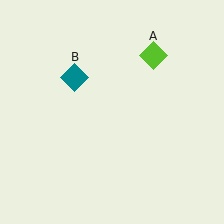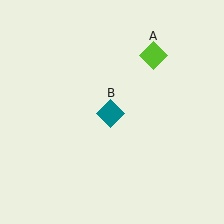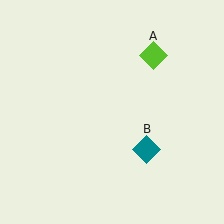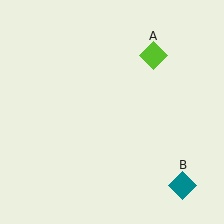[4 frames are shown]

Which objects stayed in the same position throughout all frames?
Lime diamond (object A) remained stationary.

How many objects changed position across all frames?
1 object changed position: teal diamond (object B).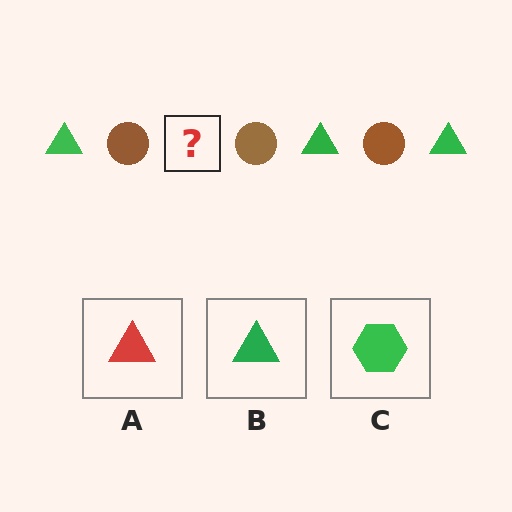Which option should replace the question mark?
Option B.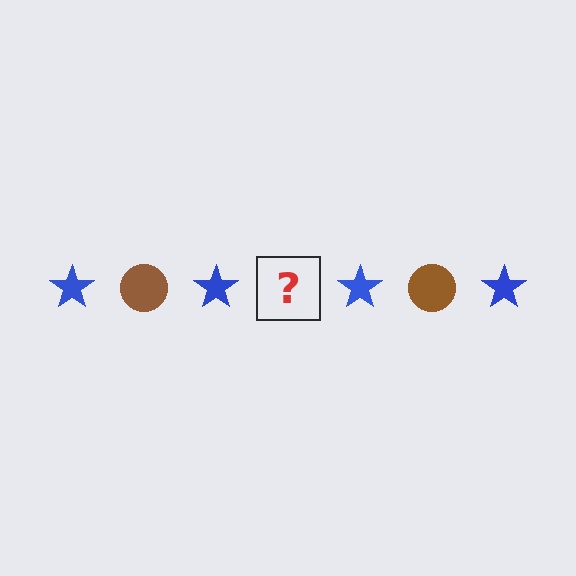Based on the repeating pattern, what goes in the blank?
The blank should be a brown circle.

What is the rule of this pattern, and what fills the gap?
The rule is that the pattern alternates between blue star and brown circle. The gap should be filled with a brown circle.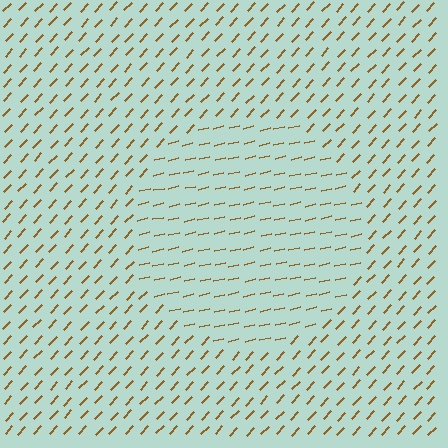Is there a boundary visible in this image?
Yes, there is a texture boundary formed by a change in line orientation.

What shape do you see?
I see a circle.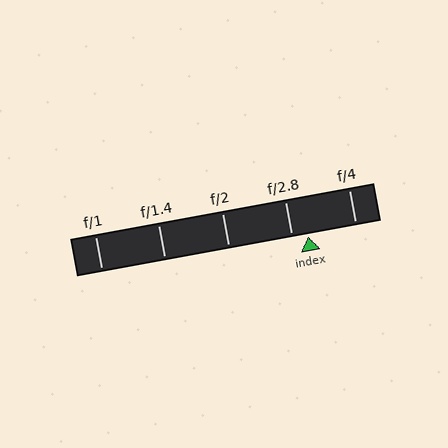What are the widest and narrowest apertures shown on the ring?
The widest aperture shown is f/1 and the narrowest is f/4.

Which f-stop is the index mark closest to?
The index mark is closest to f/2.8.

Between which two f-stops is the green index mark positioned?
The index mark is between f/2.8 and f/4.